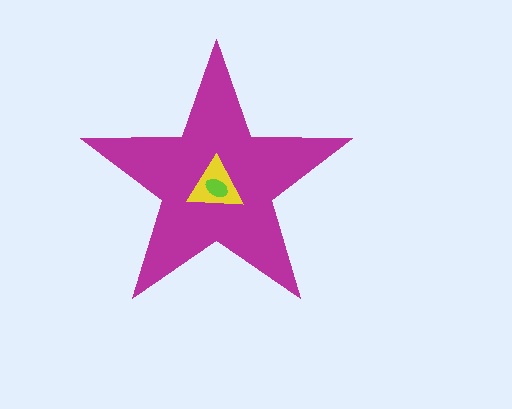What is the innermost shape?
The lime ellipse.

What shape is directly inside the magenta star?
The yellow triangle.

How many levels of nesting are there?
3.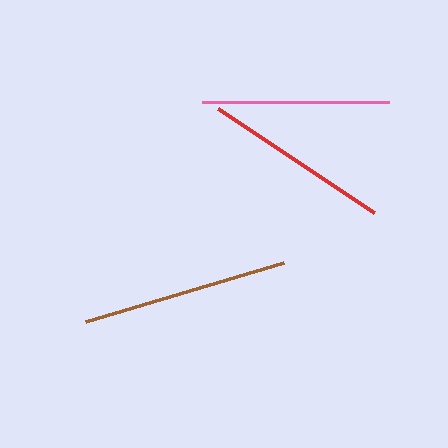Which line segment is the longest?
The brown line is the longest at approximately 207 pixels.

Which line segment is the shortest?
The pink line is the shortest at approximately 186 pixels.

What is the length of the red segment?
The red segment is approximately 187 pixels long.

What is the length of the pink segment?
The pink segment is approximately 186 pixels long.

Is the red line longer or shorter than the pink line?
The red line is longer than the pink line.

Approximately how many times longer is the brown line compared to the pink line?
The brown line is approximately 1.1 times the length of the pink line.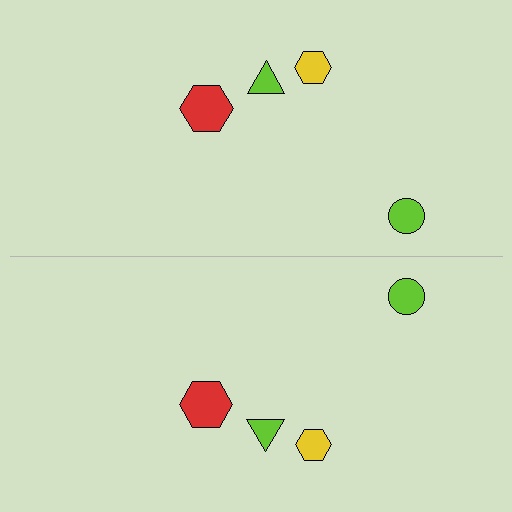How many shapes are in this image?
There are 8 shapes in this image.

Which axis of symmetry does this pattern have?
The pattern has a horizontal axis of symmetry running through the center of the image.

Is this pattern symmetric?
Yes, this pattern has bilateral (reflection) symmetry.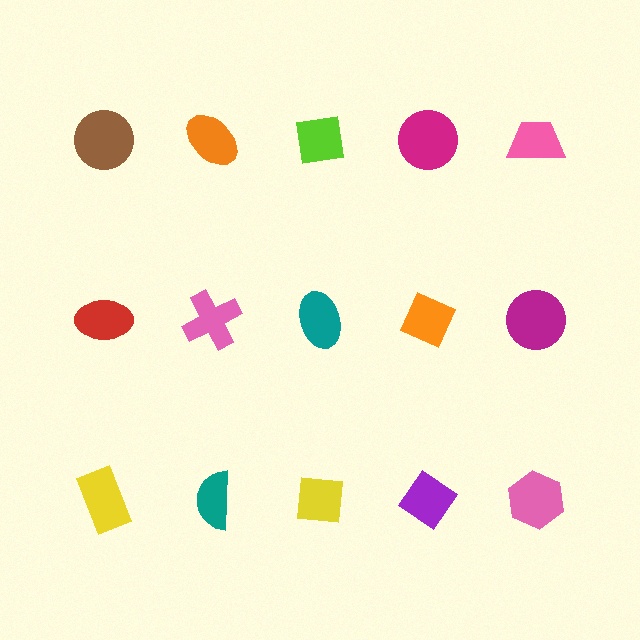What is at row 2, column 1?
A red ellipse.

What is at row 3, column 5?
A pink hexagon.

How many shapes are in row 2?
5 shapes.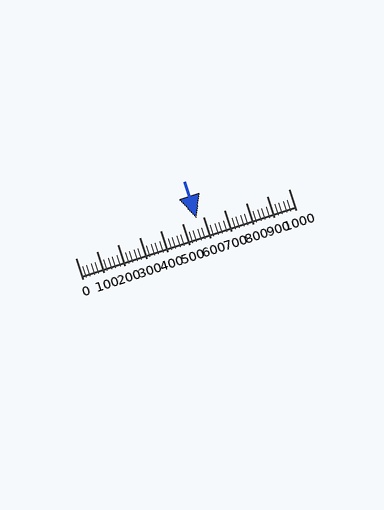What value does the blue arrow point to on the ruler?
The blue arrow points to approximately 568.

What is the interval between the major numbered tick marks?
The major tick marks are spaced 100 units apart.